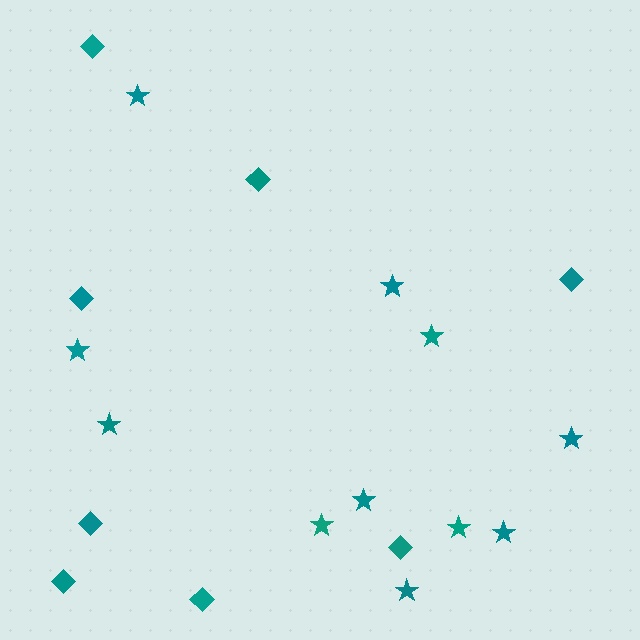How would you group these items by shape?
There are 2 groups: one group of diamonds (8) and one group of stars (11).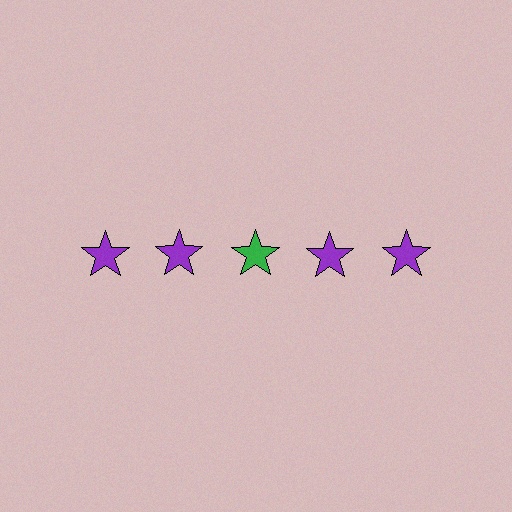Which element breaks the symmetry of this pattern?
The green star in the top row, center column breaks the symmetry. All other shapes are purple stars.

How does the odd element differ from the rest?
It has a different color: green instead of purple.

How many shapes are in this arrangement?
There are 5 shapes arranged in a grid pattern.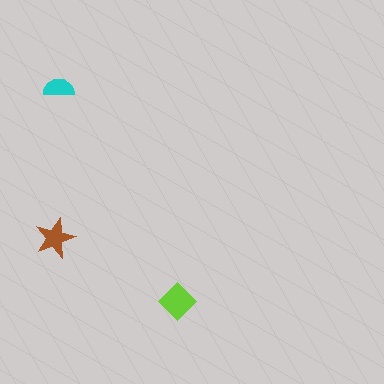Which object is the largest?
The lime diamond.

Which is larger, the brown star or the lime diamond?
The lime diamond.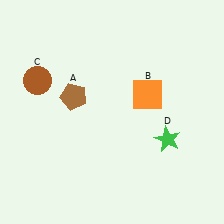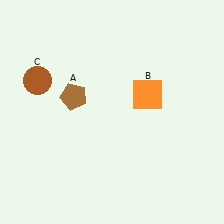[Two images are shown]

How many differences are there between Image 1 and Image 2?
There is 1 difference between the two images.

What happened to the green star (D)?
The green star (D) was removed in Image 2. It was in the bottom-right area of Image 1.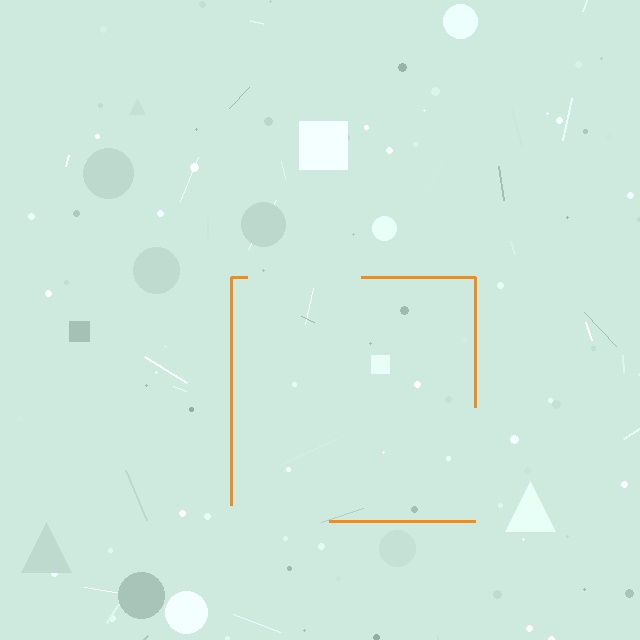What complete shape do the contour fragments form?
The contour fragments form a square.